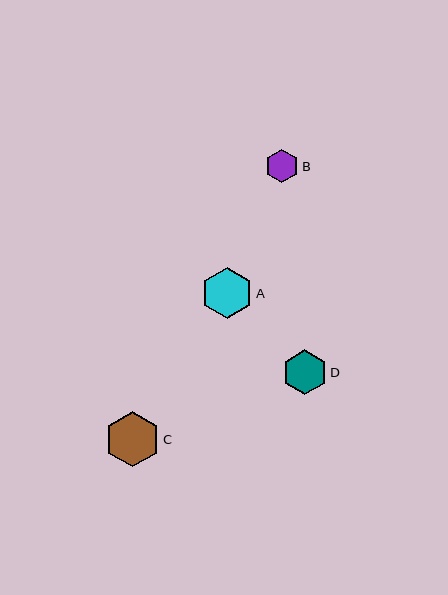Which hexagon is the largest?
Hexagon C is the largest with a size of approximately 55 pixels.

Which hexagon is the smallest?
Hexagon B is the smallest with a size of approximately 34 pixels.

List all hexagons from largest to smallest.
From largest to smallest: C, A, D, B.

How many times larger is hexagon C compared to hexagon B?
Hexagon C is approximately 1.6 times the size of hexagon B.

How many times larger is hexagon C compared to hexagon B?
Hexagon C is approximately 1.6 times the size of hexagon B.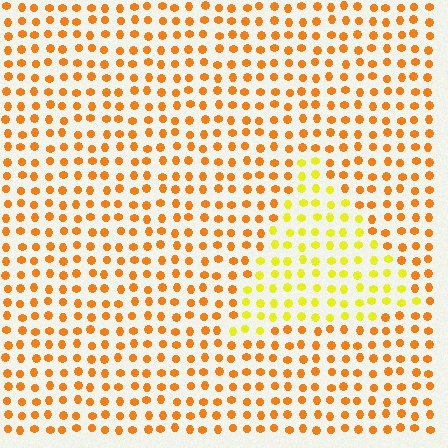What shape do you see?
I see a triangle.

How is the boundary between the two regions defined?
The boundary is defined purely by a slight shift in hue (about 35 degrees). Spacing, size, and orientation are identical on both sides.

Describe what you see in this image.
The image is filled with small orange elements in a uniform arrangement. A triangle-shaped region is visible where the elements are tinted to a slightly different hue, forming a subtle color boundary.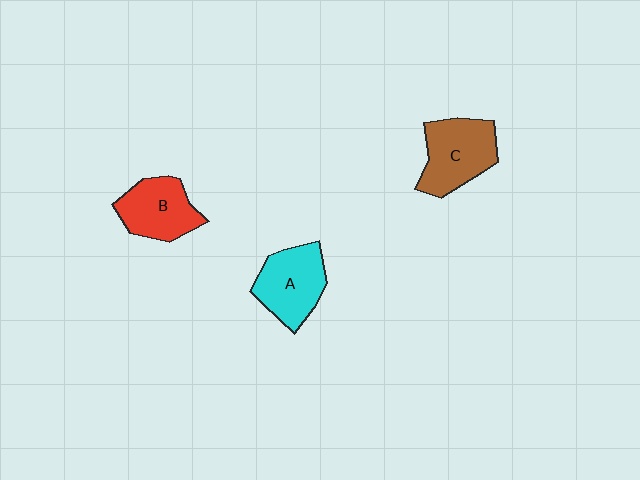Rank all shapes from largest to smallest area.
From largest to smallest: C (brown), A (cyan), B (red).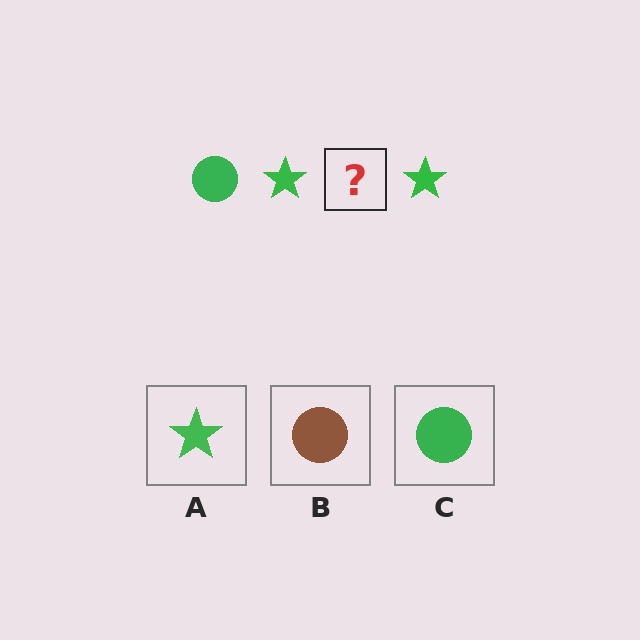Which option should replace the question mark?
Option C.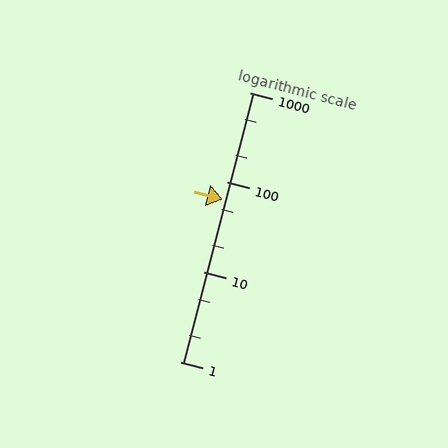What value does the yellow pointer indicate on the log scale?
The pointer indicates approximately 65.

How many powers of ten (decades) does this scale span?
The scale spans 3 decades, from 1 to 1000.